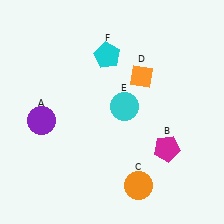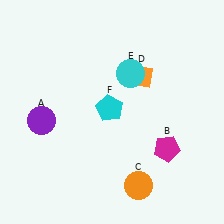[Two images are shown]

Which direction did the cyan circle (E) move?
The cyan circle (E) moved up.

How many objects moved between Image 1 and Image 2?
2 objects moved between the two images.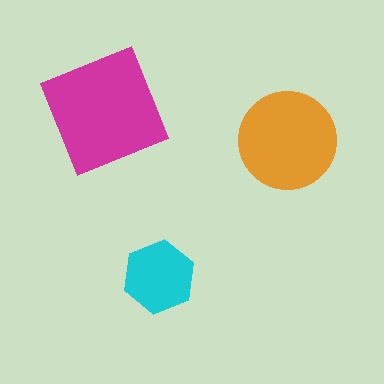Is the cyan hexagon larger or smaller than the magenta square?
Smaller.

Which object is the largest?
The magenta square.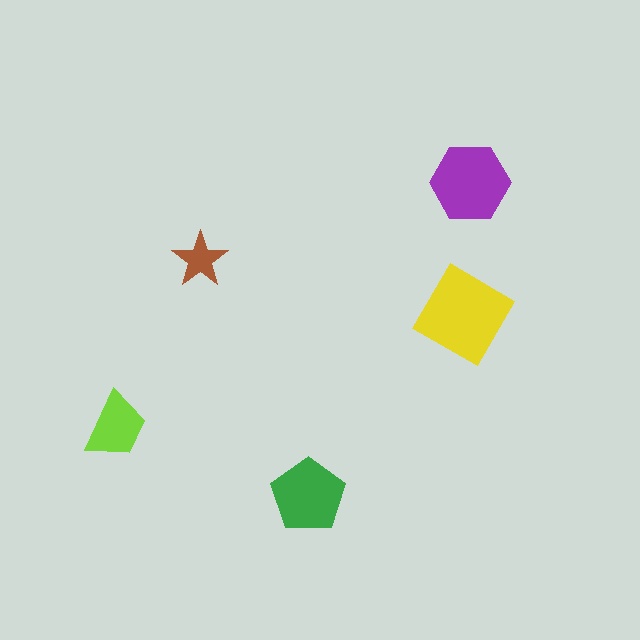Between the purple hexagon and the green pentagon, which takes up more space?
The purple hexagon.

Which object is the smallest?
The brown star.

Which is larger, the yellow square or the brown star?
The yellow square.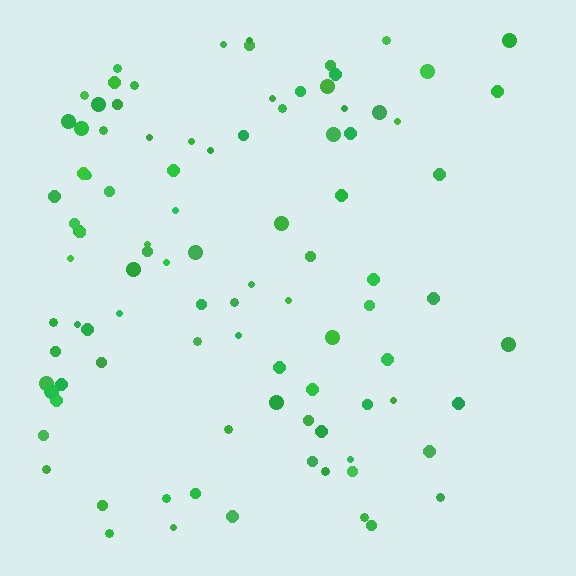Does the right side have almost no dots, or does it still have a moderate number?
Still a moderate number, just noticeably fewer than the left.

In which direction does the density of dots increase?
From right to left, with the left side densest.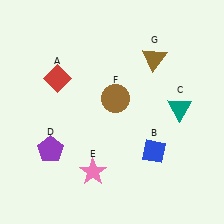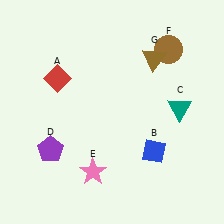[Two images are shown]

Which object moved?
The brown circle (F) moved right.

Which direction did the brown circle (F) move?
The brown circle (F) moved right.